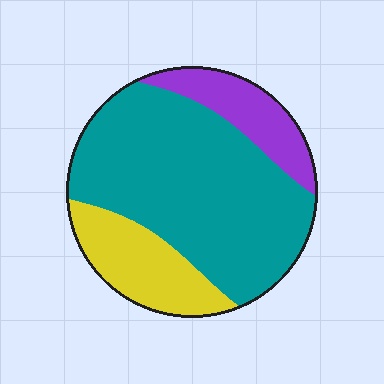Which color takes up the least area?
Purple, at roughly 15%.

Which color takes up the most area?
Teal, at roughly 65%.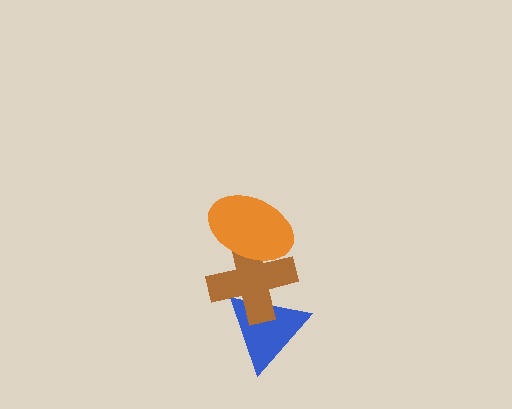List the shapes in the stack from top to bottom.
From top to bottom: the orange ellipse, the brown cross, the blue triangle.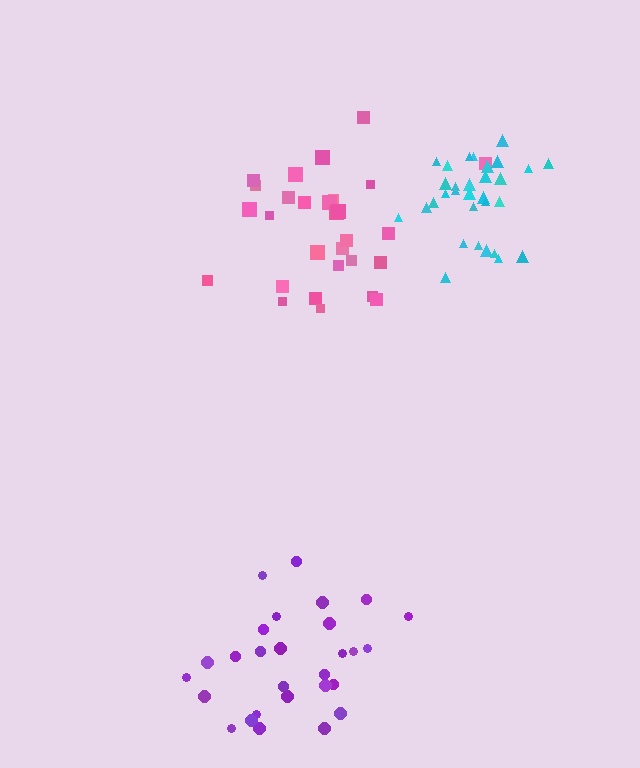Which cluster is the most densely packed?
Cyan.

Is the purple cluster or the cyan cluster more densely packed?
Cyan.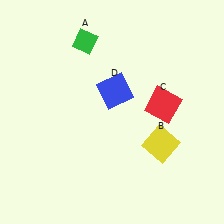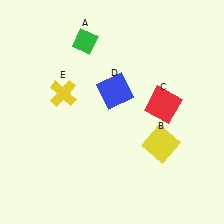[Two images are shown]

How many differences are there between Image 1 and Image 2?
There is 1 difference between the two images.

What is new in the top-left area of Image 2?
A yellow cross (E) was added in the top-left area of Image 2.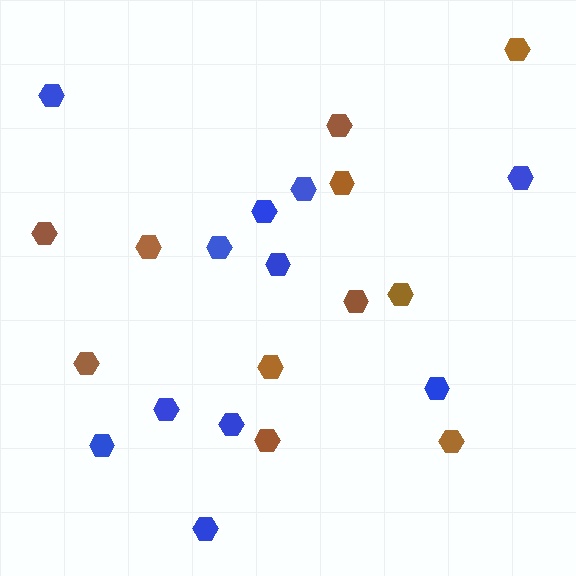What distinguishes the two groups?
There are 2 groups: one group of brown hexagons (11) and one group of blue hexagons (11).